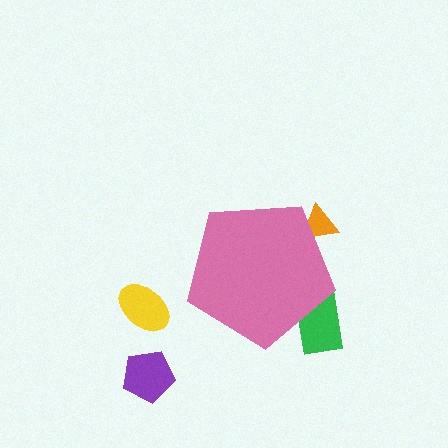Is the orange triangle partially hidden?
Yes, the orange triangle is partially hidden behind the pink pentagon.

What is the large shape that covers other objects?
A pink pentagon.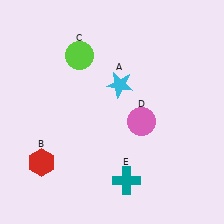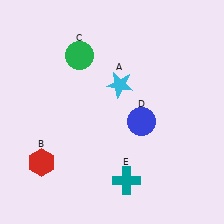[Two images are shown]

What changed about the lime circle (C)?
In Image 1, C is lime. In Image 2, it changed to green.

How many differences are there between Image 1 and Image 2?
There are 2 differences between the two images.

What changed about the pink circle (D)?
In Image 1, D is pink. In Image 2, it changed to blue.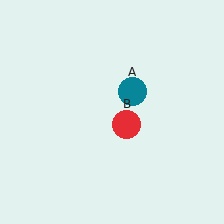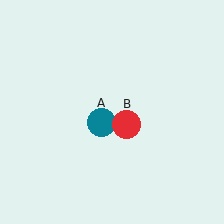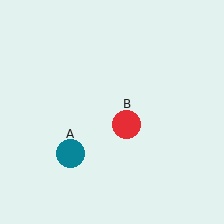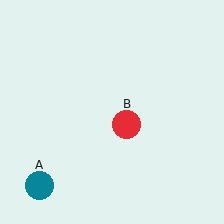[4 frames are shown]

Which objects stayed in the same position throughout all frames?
Red circle (object B) remained stationary.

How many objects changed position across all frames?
1 object changed position: teal circle (object A).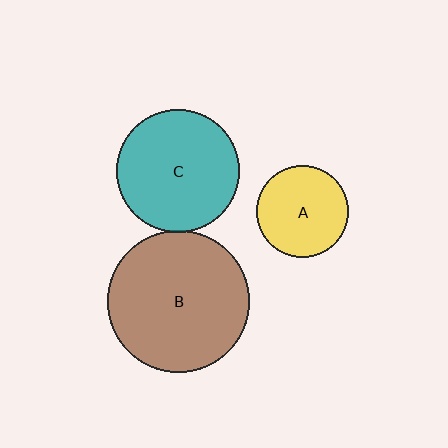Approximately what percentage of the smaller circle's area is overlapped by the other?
Approximately 5%.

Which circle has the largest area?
Circle B (brown).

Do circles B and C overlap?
Yes.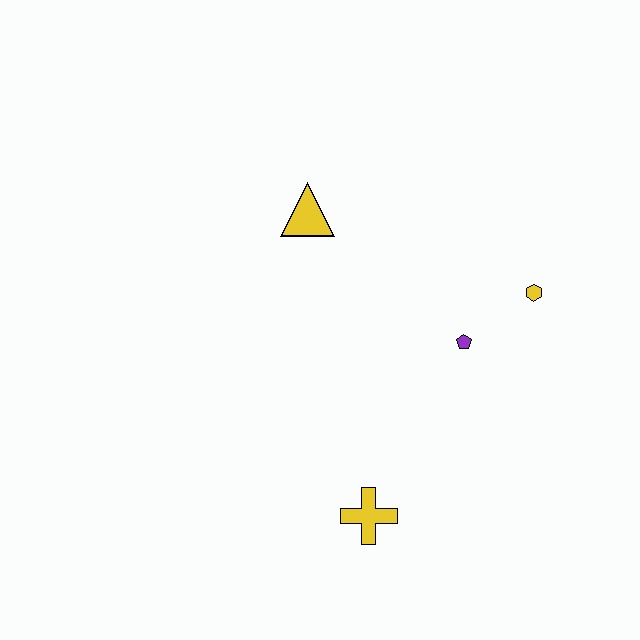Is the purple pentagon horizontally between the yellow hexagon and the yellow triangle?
Yes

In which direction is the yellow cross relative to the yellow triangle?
The yellow cross is below the yellow triangle.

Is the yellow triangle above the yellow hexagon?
Yes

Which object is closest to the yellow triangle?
The purple pentagon is closest to the yellow triangle.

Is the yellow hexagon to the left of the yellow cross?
No